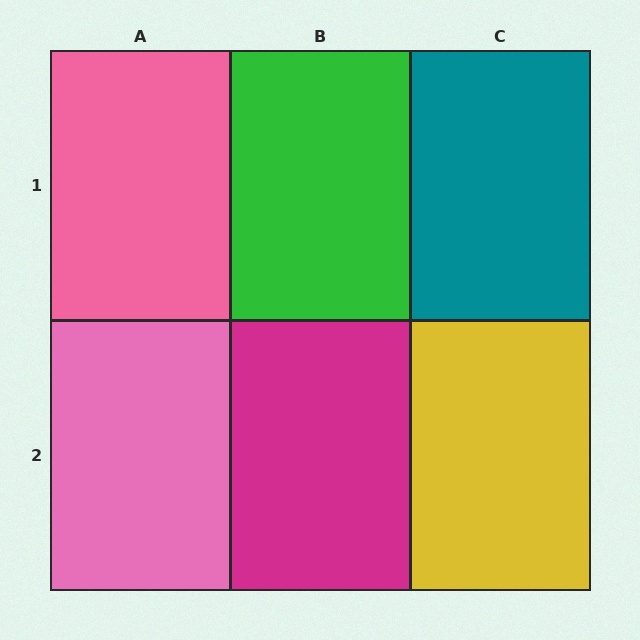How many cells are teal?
1 cell is teal.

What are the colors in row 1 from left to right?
Pink, green, teal.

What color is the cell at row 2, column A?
Pink.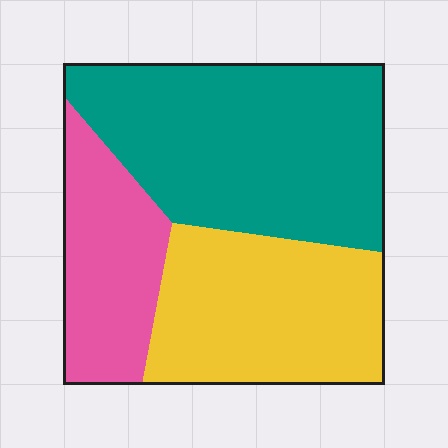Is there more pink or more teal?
Teal.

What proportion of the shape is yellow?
Yellow takes up between a quarter and a half of the shape.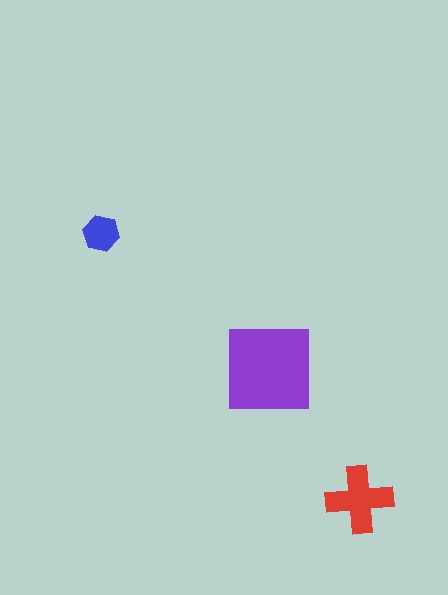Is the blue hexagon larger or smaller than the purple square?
Smaller.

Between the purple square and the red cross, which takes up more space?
The purple square.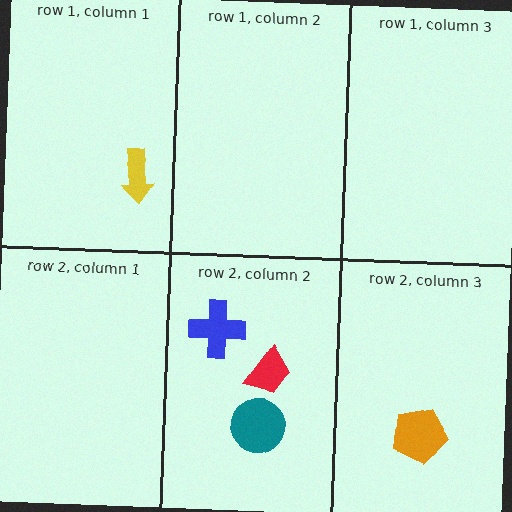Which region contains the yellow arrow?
The row 1, column 1 region.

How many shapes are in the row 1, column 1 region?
1.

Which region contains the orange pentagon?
The row 2, column 3 region.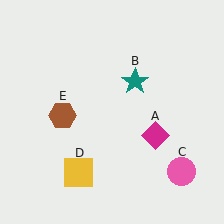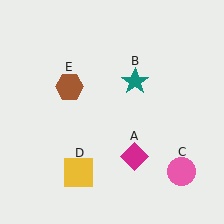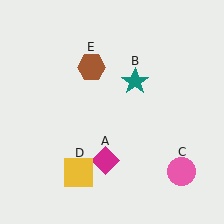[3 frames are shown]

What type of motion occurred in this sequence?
The magenta diamond (object A), brown hexagon (object E) rotated clockwise around the center of the scene.